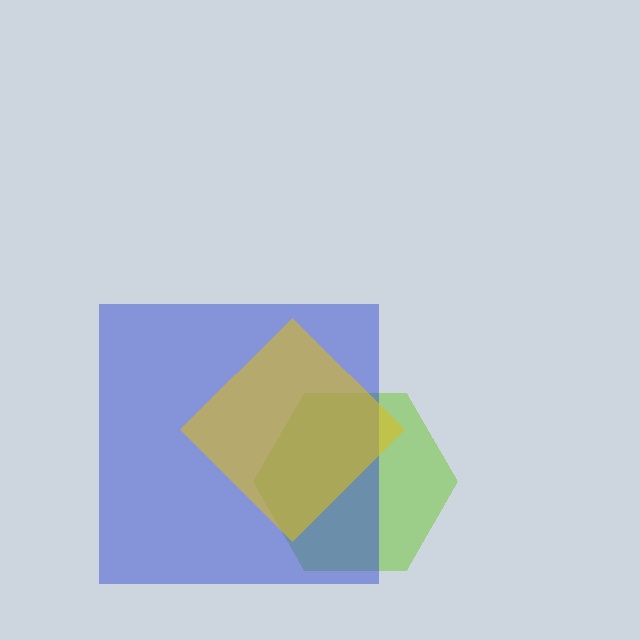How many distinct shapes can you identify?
There are 3 distinct shapes: a lime hexagon, a blue square, a yellow diamond.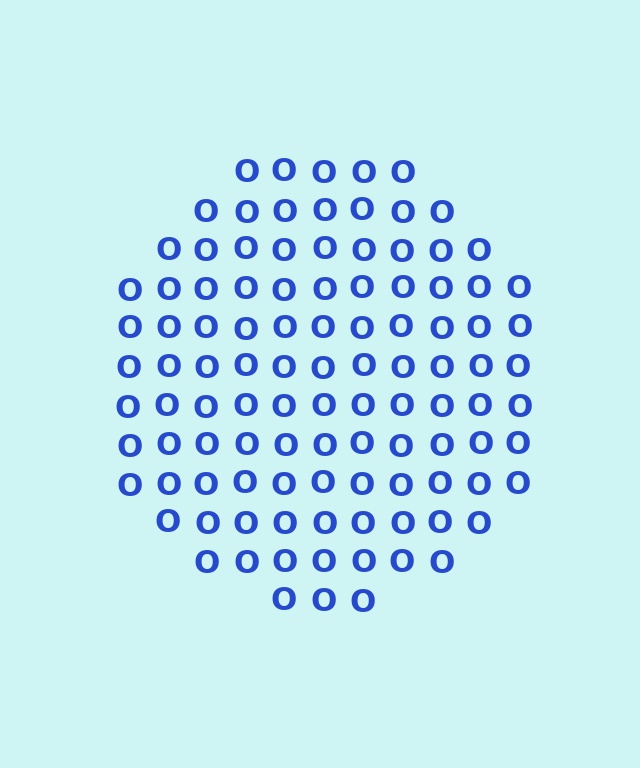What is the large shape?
The large shape is a circle.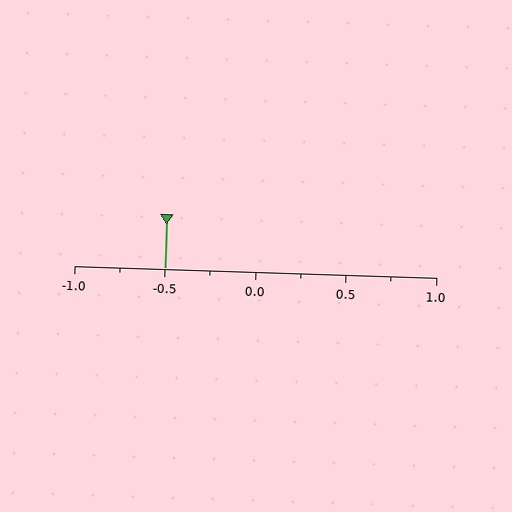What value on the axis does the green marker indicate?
The marker indicates approximately -0.5.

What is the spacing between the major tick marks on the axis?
The major ticks are spaced 0.5 apart.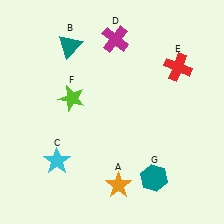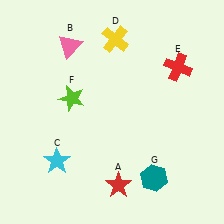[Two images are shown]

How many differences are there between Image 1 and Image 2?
There are 3 differences between the two images.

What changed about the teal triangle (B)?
In Image 1, B is teal. In Image 2, it changed to pink.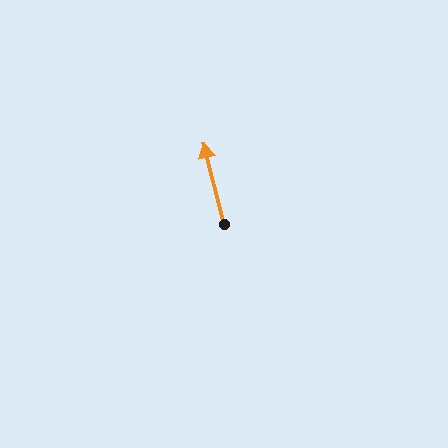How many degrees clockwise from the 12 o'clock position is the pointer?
Approximately 346 degrees.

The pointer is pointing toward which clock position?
Roughly 12 o'clock.